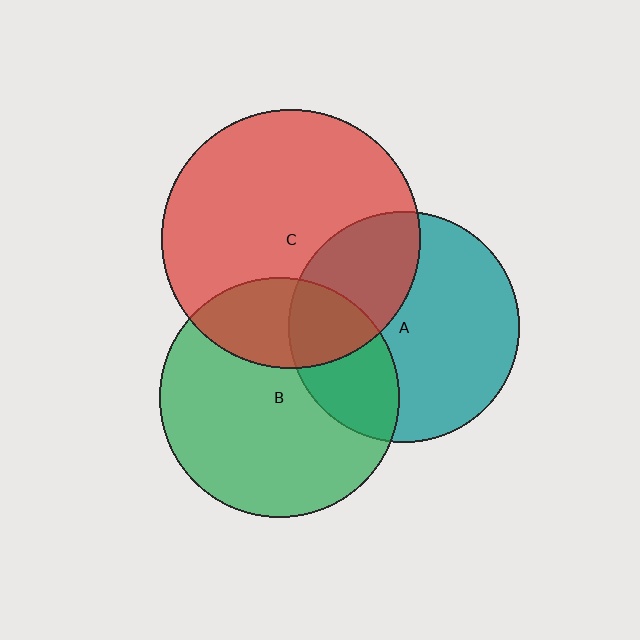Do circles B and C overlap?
Yes.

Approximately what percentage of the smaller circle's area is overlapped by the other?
Approximately 25%.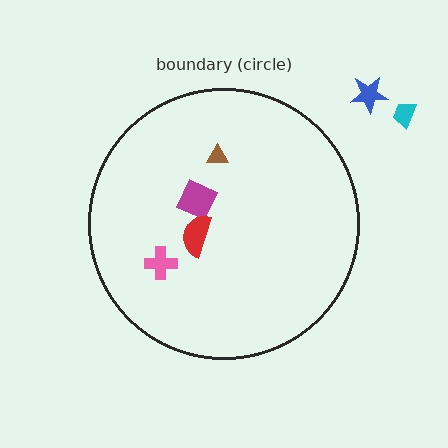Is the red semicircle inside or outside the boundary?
Inside.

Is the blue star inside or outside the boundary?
Outside.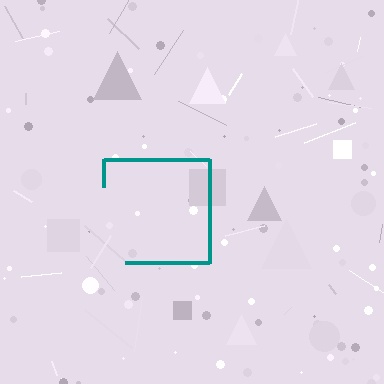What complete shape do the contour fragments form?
The contour fragments form a square.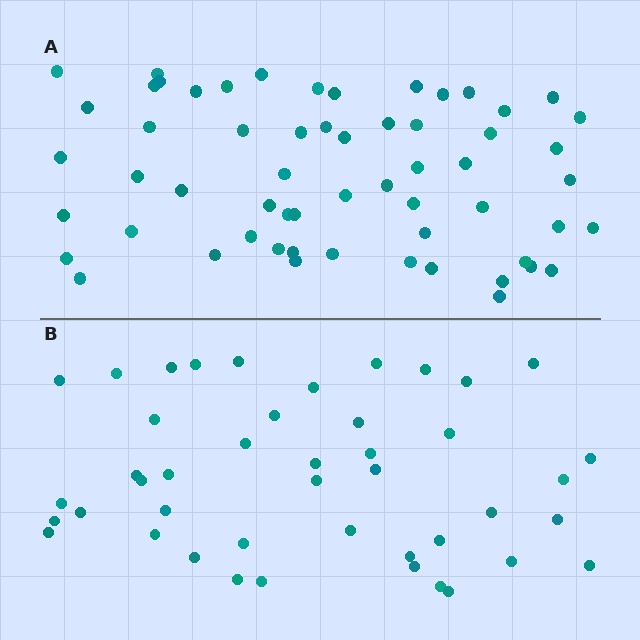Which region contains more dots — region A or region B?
Region A (the top region) has more dots.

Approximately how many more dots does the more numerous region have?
Region A has approximately 15 more dots than region B.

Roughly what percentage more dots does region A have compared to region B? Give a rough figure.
About 35% more.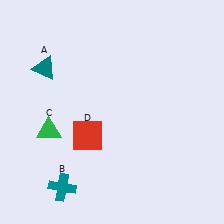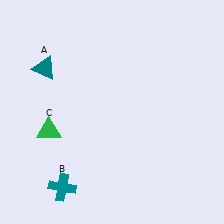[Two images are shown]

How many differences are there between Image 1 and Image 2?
There is 1 difference between the two images.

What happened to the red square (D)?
The red square (D) was removed in Image 2. It was in the bottom-left area of Image 1.